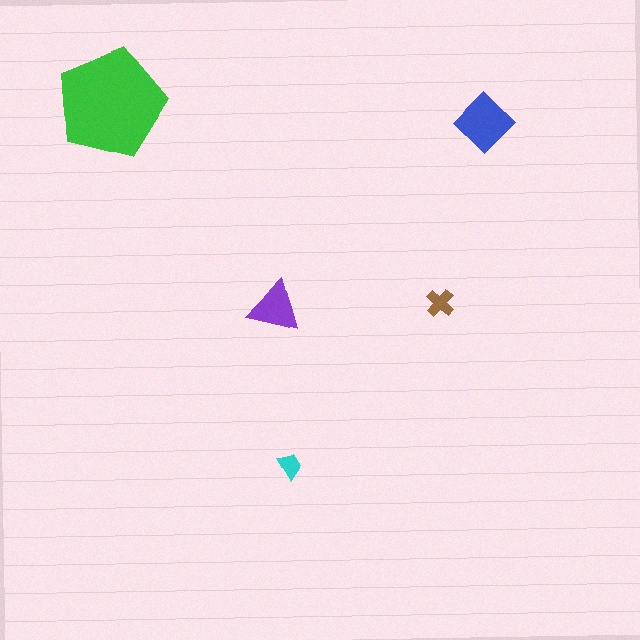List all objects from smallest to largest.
The cyan trapezoid, the brown cross, the purple triangle, the blue diamond, the green pentagon.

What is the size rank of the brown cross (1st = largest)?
4th.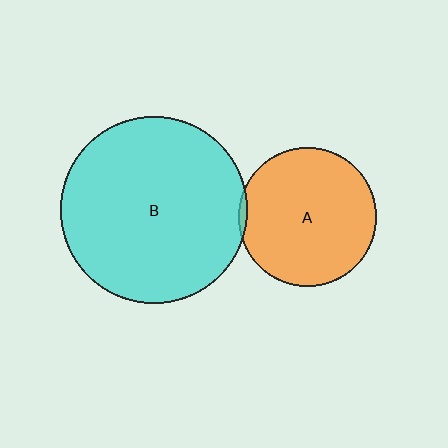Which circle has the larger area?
Circle B (cyan).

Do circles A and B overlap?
Yes.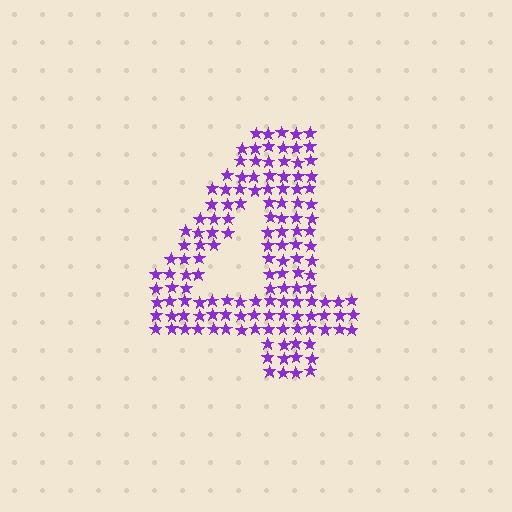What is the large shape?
The large shape is the digit 4.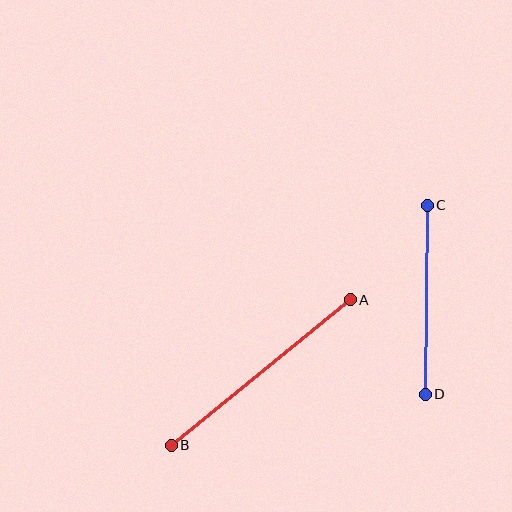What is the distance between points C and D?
The distance is approximately 189 pixels.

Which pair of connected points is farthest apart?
Points A and B are farthest apart.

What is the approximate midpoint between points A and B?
The midpoint is at approximately (261, 372) pixels.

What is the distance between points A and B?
The distance is approximately 231 pixels.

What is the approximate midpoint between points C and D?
The midpoint is at approximately (426, 300) pixels.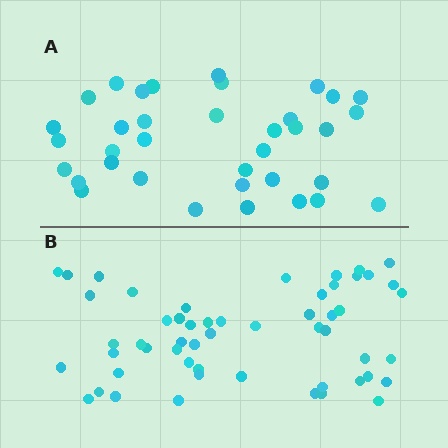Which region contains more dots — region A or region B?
Region B (the bottom region) has more dots.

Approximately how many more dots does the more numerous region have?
Region B has approximately 20 more dots than region A.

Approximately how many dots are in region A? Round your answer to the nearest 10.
About 40 dots. (The exact count is 36, which rounds to 40.)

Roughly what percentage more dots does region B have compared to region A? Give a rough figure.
About 50% more.